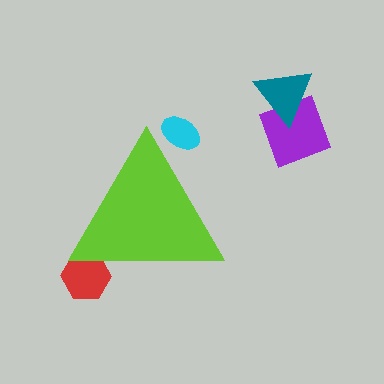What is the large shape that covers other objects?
A lime triangle.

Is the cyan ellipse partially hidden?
Yes, the cyan ellipse is partially hidden behind the lime triangle.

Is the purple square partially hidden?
No, the purple square is fully visible.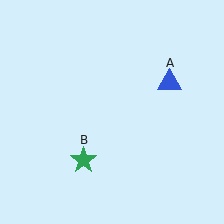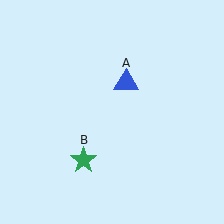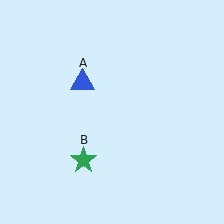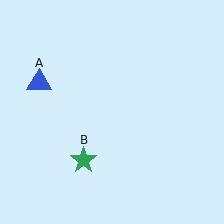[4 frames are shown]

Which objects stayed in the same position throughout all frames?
Green star (object B) remained stationary.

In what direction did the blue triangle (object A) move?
The blue triangle (object A) moved left.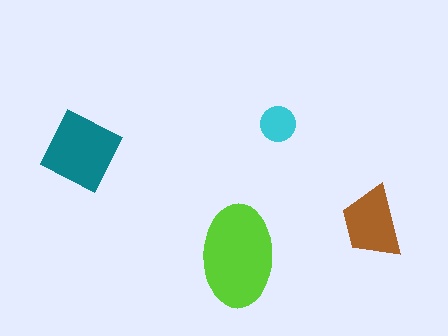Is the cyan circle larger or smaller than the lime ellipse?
Smaller.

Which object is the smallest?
The cyan circle.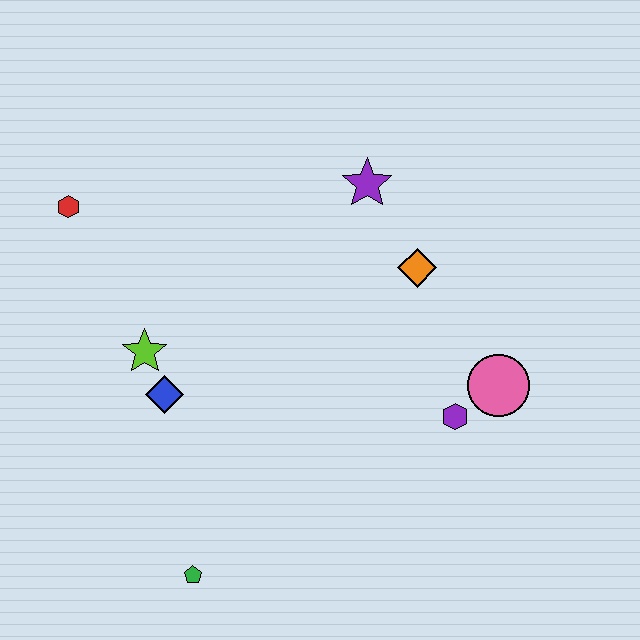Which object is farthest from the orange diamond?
The green pentagon is farthest from the orange diamond.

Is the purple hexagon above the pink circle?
No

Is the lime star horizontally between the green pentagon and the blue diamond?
No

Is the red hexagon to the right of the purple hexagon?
No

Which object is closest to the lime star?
The blue diamond is closest to the lime star.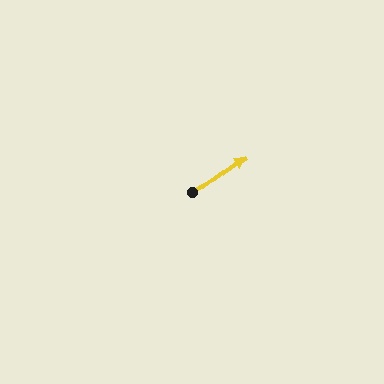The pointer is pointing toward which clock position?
Roughly 2 o'clock.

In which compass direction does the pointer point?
Northeast.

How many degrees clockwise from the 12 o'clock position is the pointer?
Approximately 55 degrees.